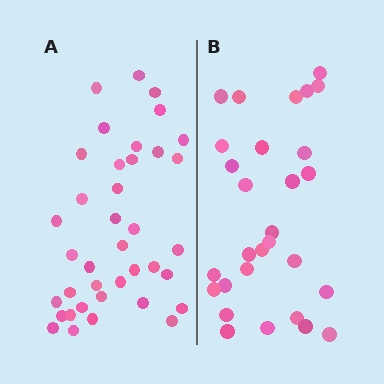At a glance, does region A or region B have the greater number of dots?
Region A (the left region) has more dots.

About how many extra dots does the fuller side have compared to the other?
Region A has roughly 8 or so more dots than region B.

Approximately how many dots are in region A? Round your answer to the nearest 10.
About 40 dots. (The exact count is 38, which rounds to 40.)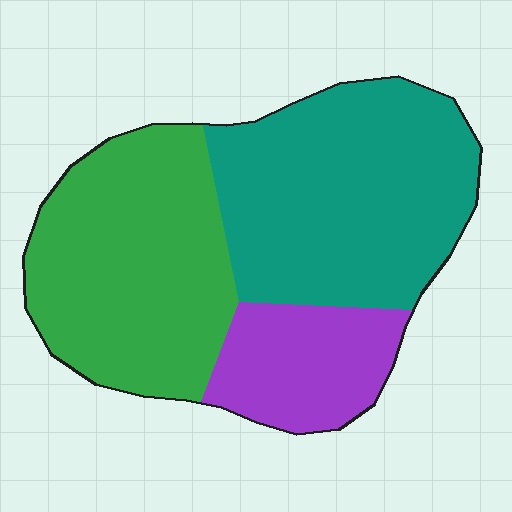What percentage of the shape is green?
Green covers around 40% of the shape.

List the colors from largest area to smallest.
From largest to smallest: teal, green, purple.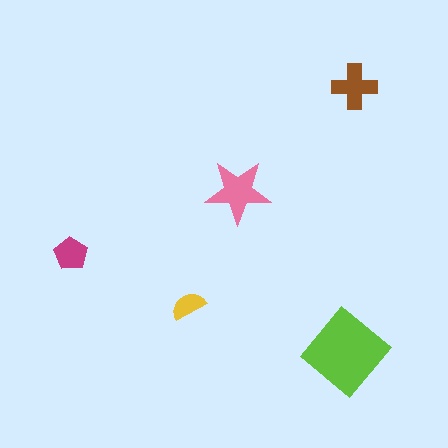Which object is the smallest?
The yellow semicircle.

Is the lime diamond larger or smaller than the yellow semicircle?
Larger.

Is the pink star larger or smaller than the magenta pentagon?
Larger.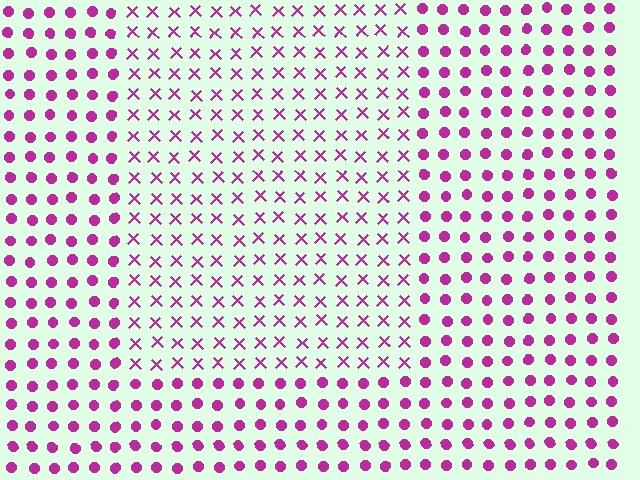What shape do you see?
I see a rectangle.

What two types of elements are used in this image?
The image uses X marks inside the rectangle region and circles outside it.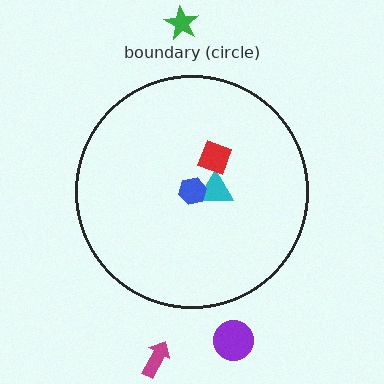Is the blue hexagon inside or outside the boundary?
Inside.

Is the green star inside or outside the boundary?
Outside.